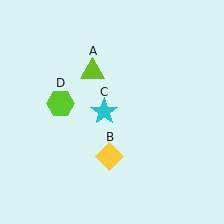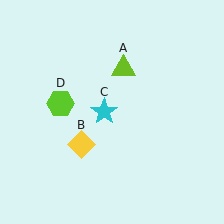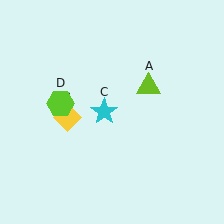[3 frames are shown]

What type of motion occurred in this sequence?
The lime triangle (object A), yellow diamond (object B) rotated clockwise around the center of the scene.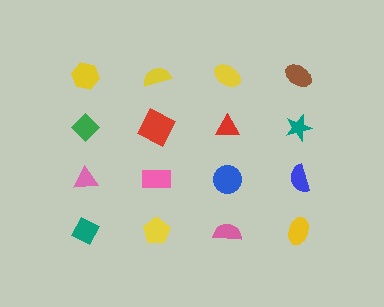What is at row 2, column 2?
A red square.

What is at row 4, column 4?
A yellow ellipse.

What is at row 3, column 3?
A blue circle.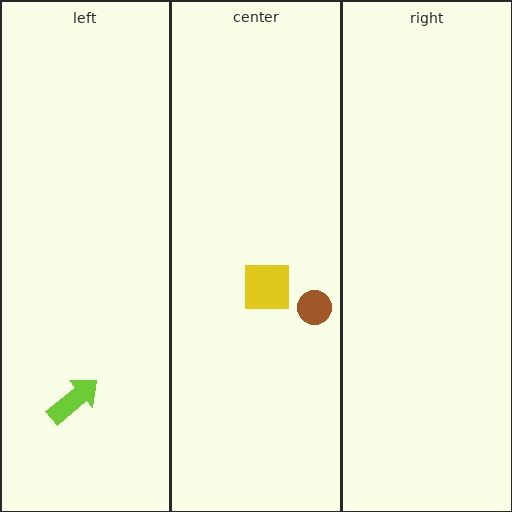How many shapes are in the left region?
1.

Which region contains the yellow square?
The center region.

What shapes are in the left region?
The lime arrow.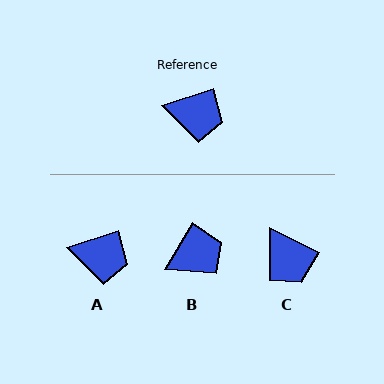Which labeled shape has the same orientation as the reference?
A.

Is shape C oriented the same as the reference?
No, it is off by about 45 degrees.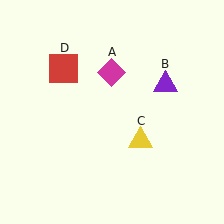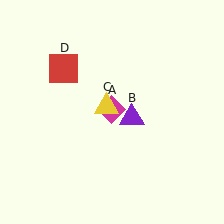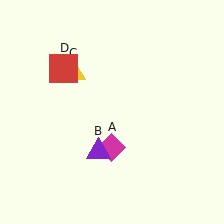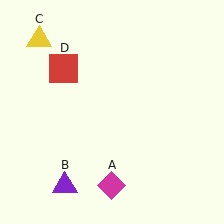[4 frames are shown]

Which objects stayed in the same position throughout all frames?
Red square (object D) remained stationary.